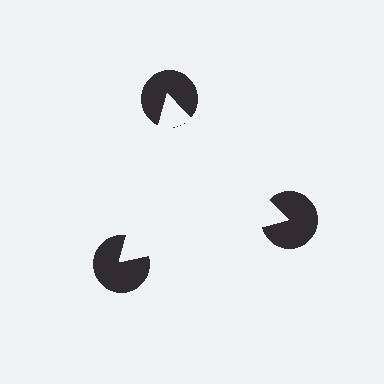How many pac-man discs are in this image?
There are 3 — one at each vertex of the illusory triangle.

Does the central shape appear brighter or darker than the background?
It typically appears slightly brighter than the background, even though no actual brightness change is drawn.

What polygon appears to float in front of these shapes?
An illusory triangle — its edges are inferred from the aligned wedge cuts in the pac-man discs, not physically drawn.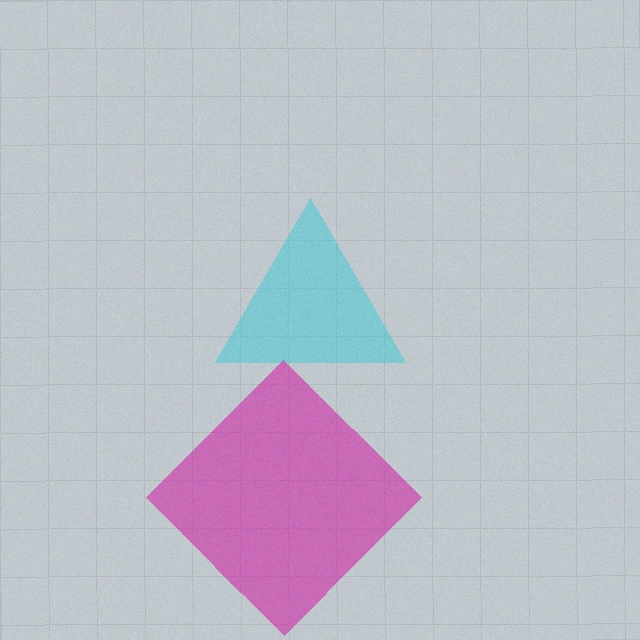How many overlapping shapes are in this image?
There are 2 overlapping shapes in the image.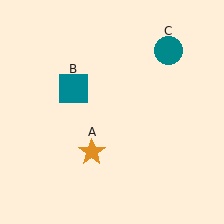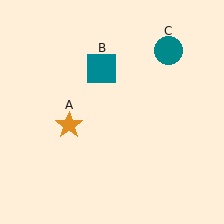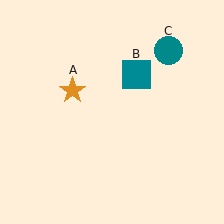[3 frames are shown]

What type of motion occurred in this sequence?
The orange star (object A), teal square (object B) rotated clockwise around the center of the scene.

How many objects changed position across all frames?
2 objects changed position: orange star (object A), teal square (object B).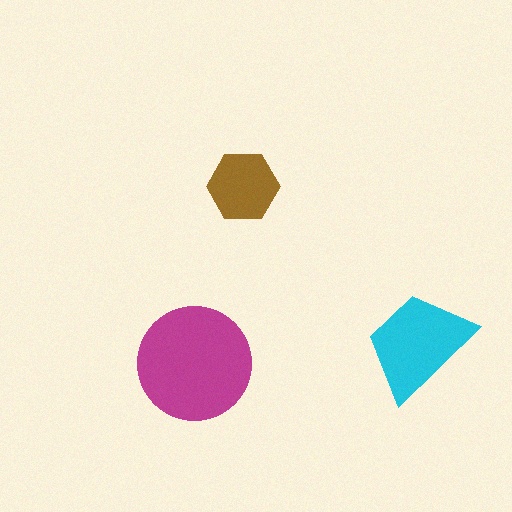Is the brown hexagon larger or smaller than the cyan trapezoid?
Smaller.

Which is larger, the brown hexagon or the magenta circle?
The magenta circle.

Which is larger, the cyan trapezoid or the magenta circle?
The magenta circle.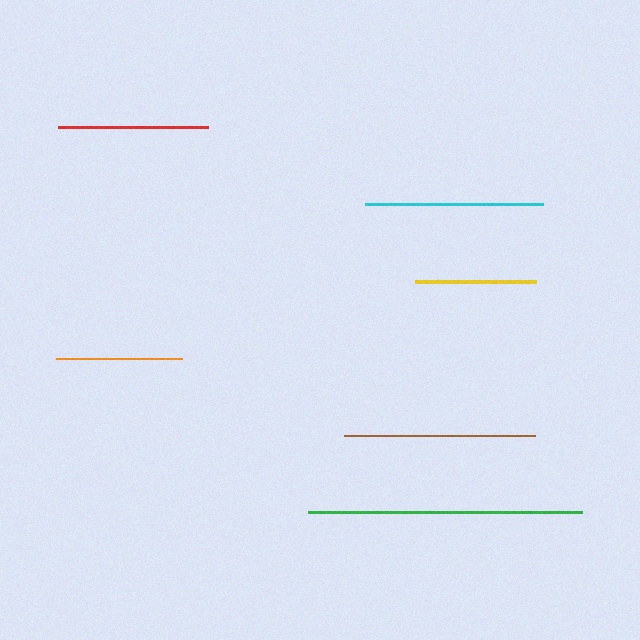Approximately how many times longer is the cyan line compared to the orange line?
The cyan line is approximately 1.4 times the length of the orange line.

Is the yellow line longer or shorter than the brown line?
The brown line is longer than the yellow line.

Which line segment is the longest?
The green line is the longest at approximately 274 pixels.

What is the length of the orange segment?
The orange segment is approximately 126 pixels long.